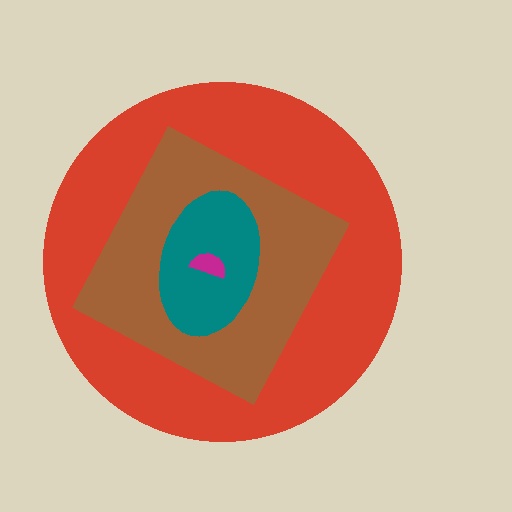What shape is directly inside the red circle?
The brown square.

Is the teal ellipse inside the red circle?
Yes.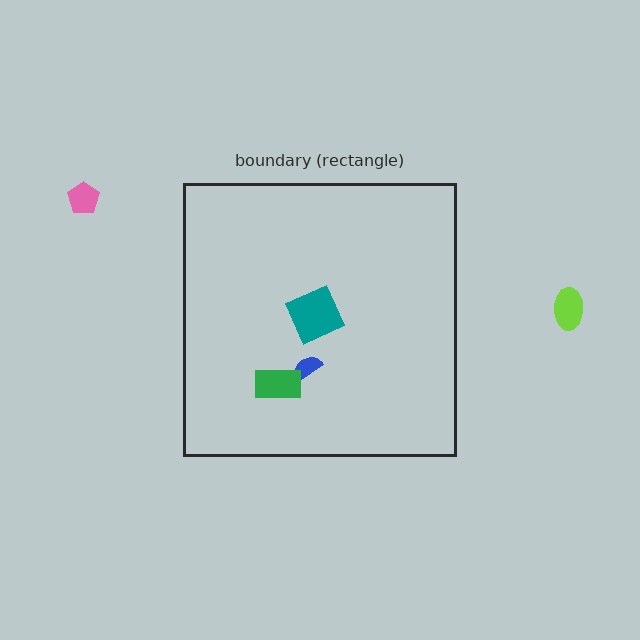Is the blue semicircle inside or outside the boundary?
Inside.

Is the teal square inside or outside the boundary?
Inside.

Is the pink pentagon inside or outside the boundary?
Outside.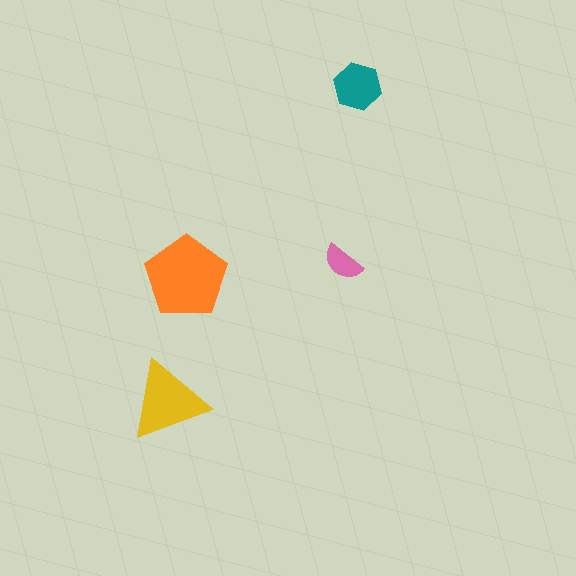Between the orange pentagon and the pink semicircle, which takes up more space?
The orange pentagon.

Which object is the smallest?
The pink semicircle.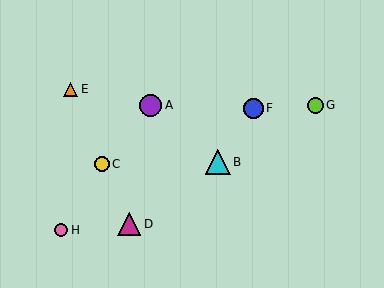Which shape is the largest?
The cyan triangle (labeled B) is the largest.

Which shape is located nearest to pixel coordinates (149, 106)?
The purple circle (labeled A) at (151, 105) is nearest to that location.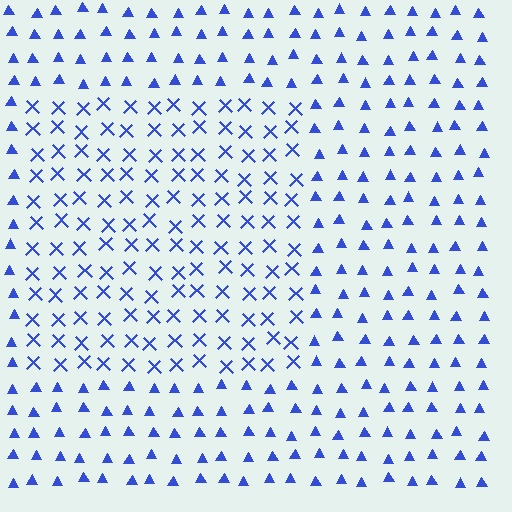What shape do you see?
I see a rectangle.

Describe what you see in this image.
The image is filled with small blue elements arranged in a uniform grid. A rectangle-shaped region contains X marks, while the surrounding area contains triangles. The boundary is defined purely by the change in element shape.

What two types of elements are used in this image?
The image uses X marks inside the rectangle region and triangles outside it.